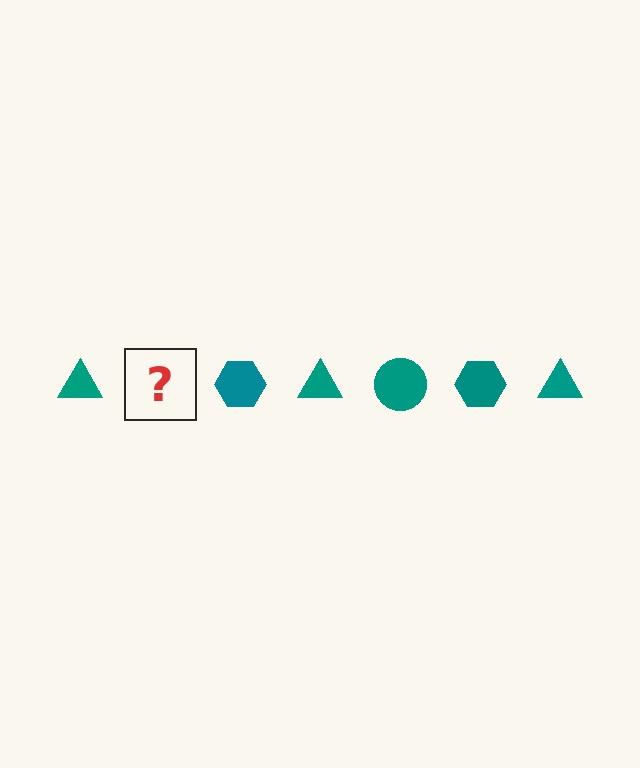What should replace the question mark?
The question mark should be replaced with a teal circle.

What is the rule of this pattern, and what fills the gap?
The rule is that the pattern cycles through triangle, circle, hexagon shapes in teal. The gap should be filled with a teal circle.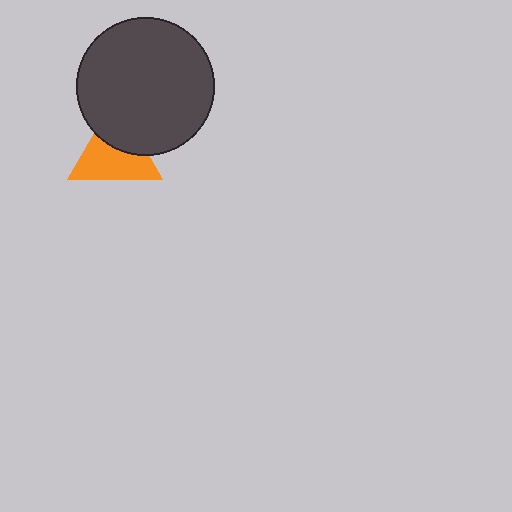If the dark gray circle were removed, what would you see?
You would see the complete orange triangle.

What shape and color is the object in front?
The object in front is a dark gray circle.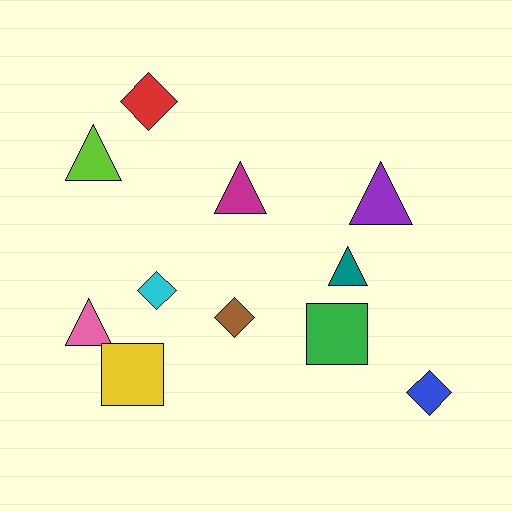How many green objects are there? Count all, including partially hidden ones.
There is 1 green object.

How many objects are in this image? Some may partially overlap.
There are 11 objects.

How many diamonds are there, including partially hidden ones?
There are 4 diamonds.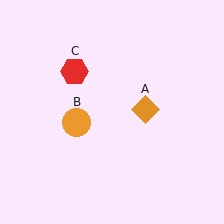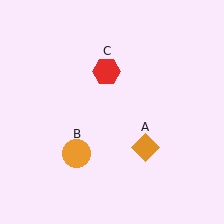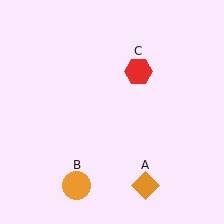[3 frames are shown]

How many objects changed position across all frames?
3 objects changed position: orange diamond (object A), orange circle (object B), red hexagon (object C).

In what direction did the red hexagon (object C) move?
The red hexagon (object C) moved right.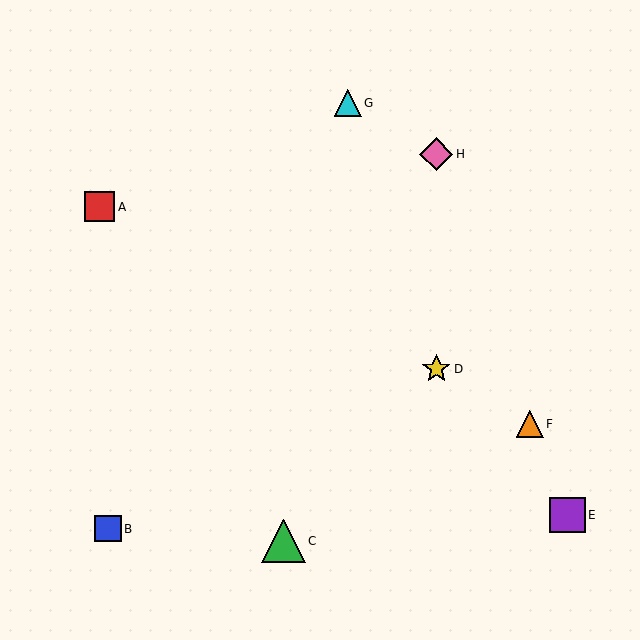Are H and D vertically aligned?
Yes, both are at x≈436.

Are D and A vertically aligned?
No, D is at x≈436 and A is at x≈100.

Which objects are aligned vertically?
Objects D, H are aligned vertically.